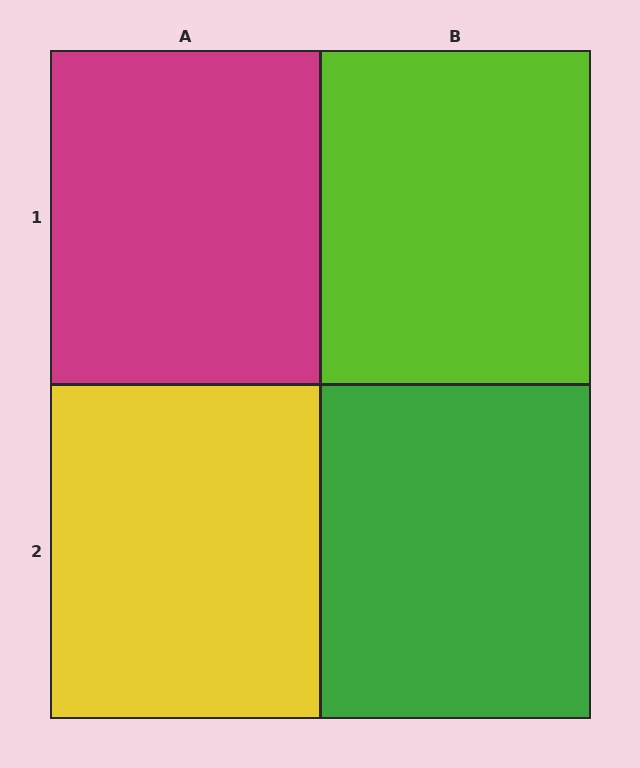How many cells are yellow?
1 cell is yellow.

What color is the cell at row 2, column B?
Green.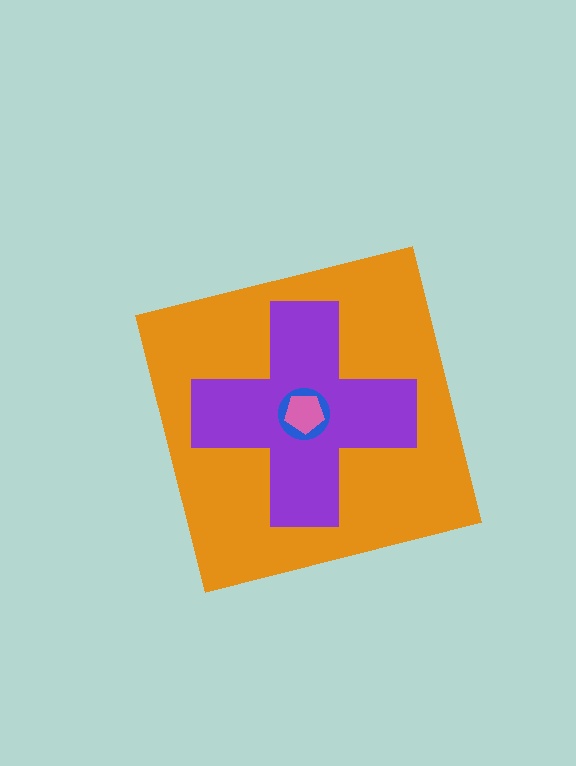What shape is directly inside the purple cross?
The blue circle.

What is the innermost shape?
The pink pentagon.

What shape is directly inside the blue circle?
The pink pentagon.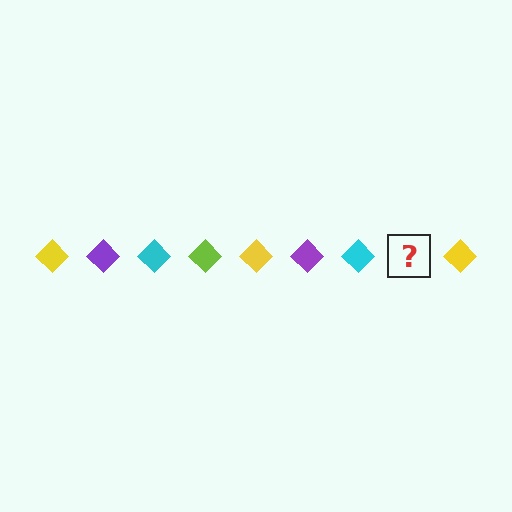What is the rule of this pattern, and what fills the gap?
The rule is that the pattern cycles through yellow, purple, cyan, lime diamonds. The gap should be filled with a lime diamond.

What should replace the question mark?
The question mark should be replaced with a lime diamond.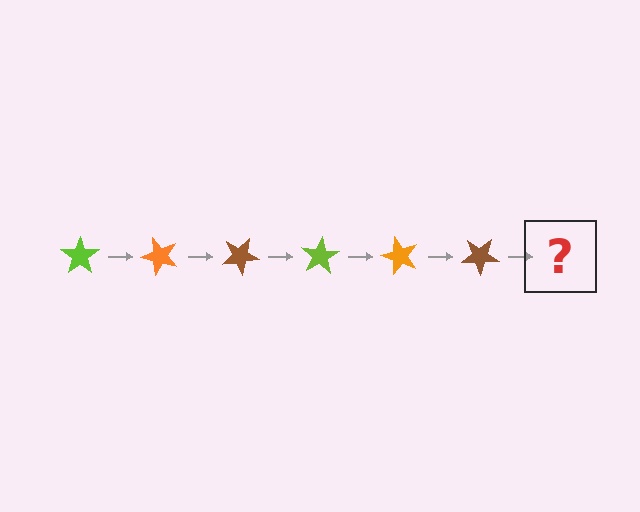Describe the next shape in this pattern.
It should be a lime star, rotated 300 degrees from the start.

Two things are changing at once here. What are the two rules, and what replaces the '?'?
The two rules are that it rotates 50 degrees each step and the color cycles through lime, orange, and brown. The '?' should be a lime star, rotated 300 degrees from the start.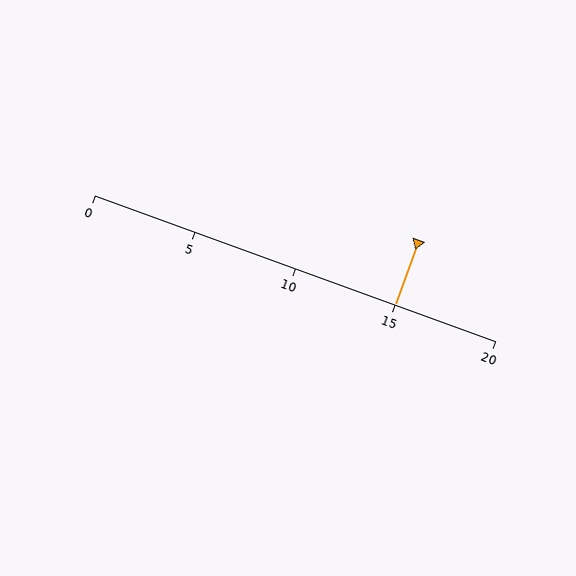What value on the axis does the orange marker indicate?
The marker indicates approximately 15.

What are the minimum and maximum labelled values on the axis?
The axis runs from 0 to 20.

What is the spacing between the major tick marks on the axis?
The major ticks are spaced 5 apart.